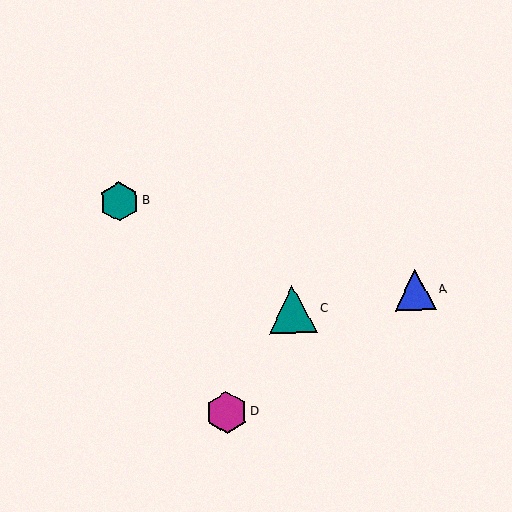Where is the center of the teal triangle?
The center of the teal triangle is at (293, 309).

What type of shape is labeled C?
Shape C is a teal triangle.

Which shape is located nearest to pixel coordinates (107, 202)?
The teal hexagon (labeled B) at (119, 201) is nearest to that location.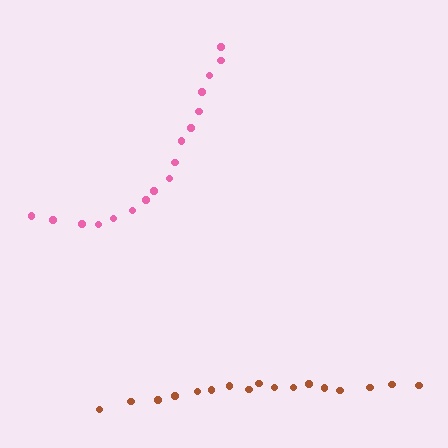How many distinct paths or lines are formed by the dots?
There are 2 distinct paths.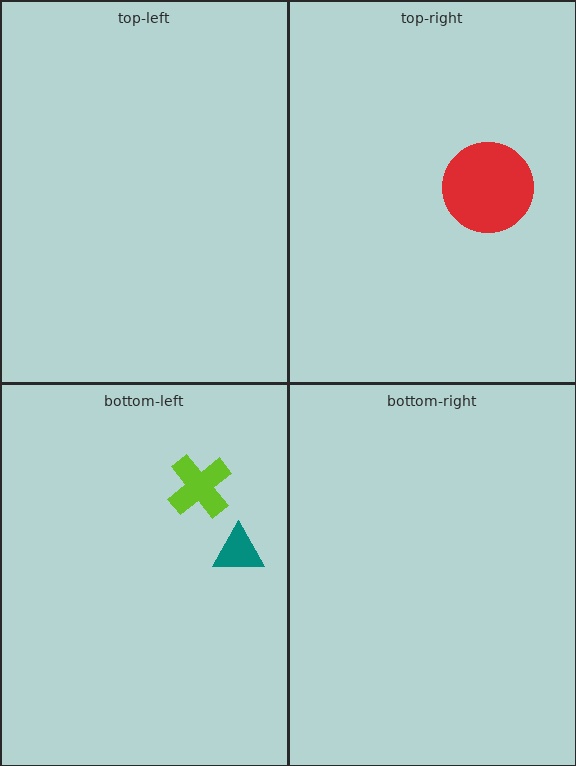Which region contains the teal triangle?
The bottom-left region.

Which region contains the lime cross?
The bottom-left region.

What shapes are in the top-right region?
The red circle.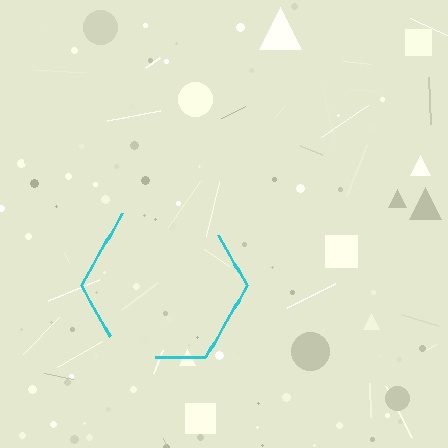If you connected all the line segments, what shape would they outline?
They would outline a hexagon.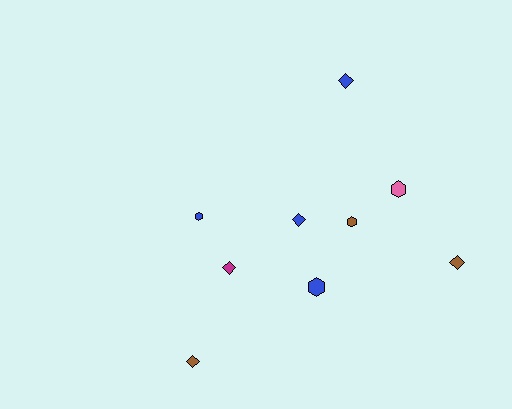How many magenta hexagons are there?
There are no magenta hexagons.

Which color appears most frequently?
Blue, with 4 objects.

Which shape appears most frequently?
Diamond, with 5 objects.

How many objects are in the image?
There are 9 objects.